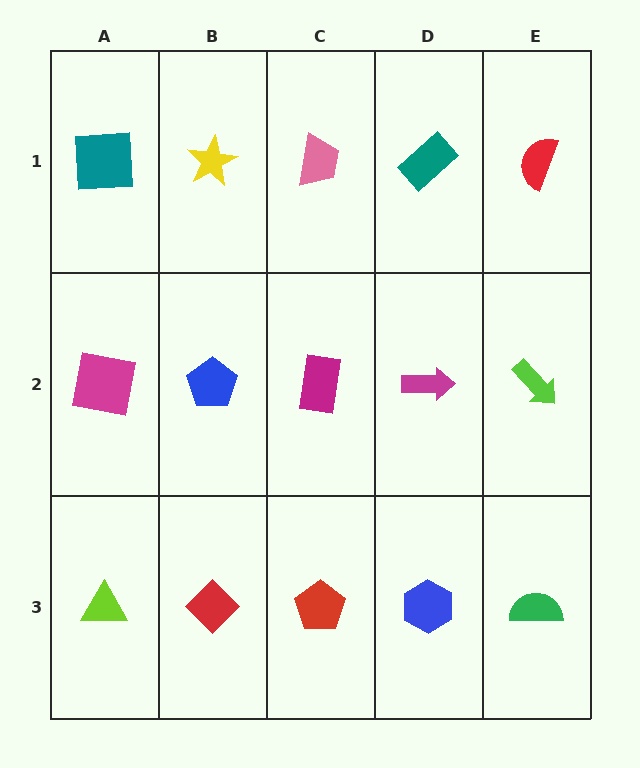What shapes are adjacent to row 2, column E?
A red semicircle (row 1, column E), a green semicircle (row 3, column E), a magenta arrow (row 2, column D).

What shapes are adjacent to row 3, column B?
A blue pentagon (row 2, column B), a lime triangle (row 3, column A), a red pentagon (row 3, column C).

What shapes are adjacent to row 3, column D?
A magenta arrow (row 2, column D), a red pentagon (row 3, column C), a green semicircle (row 3, column E).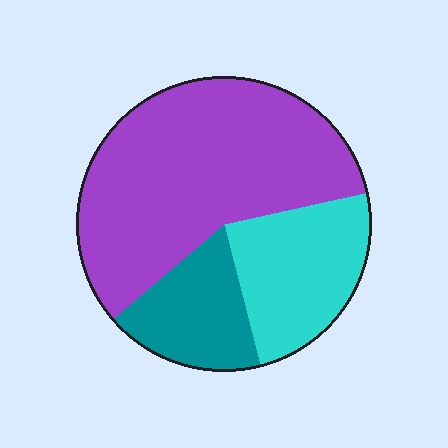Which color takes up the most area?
Purple, at roughly 60%.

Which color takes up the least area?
Teal, at roughly 20%.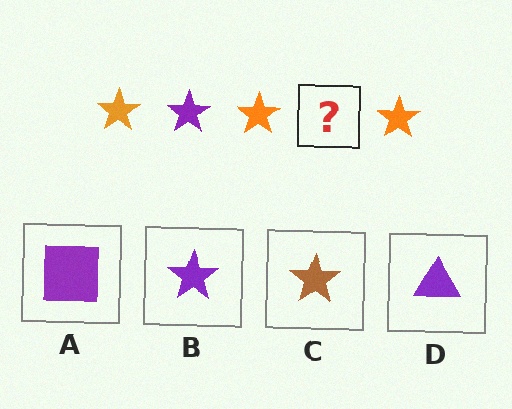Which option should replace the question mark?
Option B.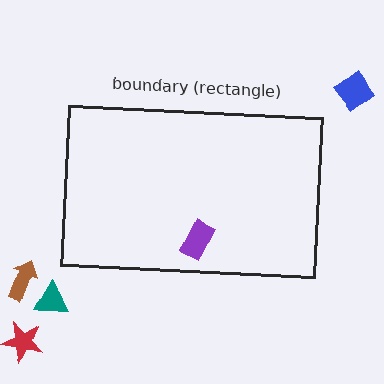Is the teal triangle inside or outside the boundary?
Outside.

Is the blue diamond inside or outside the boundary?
Outside.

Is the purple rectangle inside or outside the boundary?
Inside.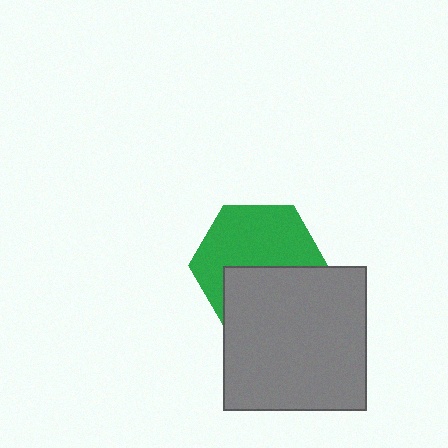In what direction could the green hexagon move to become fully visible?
The green hexagon could move up. That would shift it out from behind the gray square entirely.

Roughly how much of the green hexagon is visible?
About half of it is visible (roughly 59%).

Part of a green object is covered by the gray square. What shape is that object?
It is a hexagon.